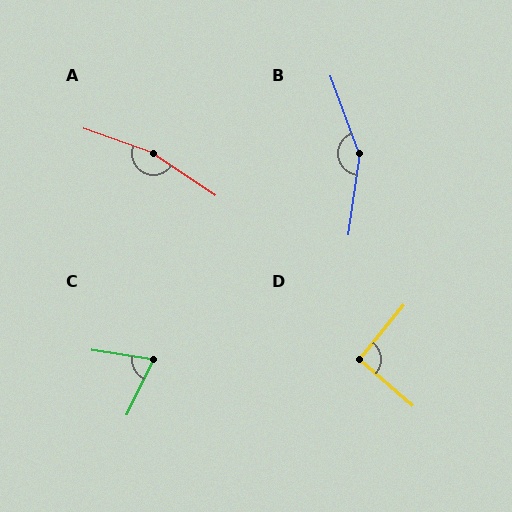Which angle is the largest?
A, at approximately 165 degrees.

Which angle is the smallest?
C, at approximately 73 degrees.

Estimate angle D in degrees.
Approximately 92 degrees.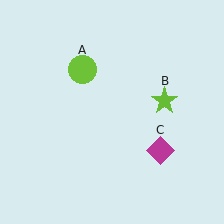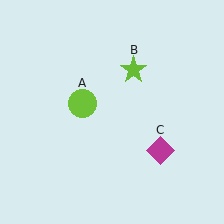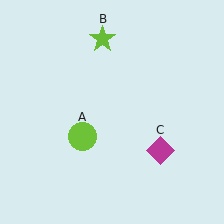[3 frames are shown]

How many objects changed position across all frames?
2 objects changed position: lime circle (object A), lime star (object B).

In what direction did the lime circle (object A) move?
The lime circle (object A) moved down.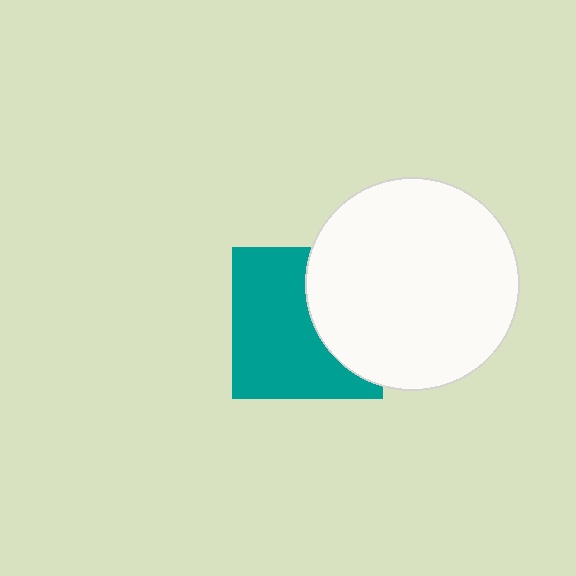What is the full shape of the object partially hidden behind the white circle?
The partially hidden object is a teal square.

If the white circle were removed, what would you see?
You would see the complete teal square.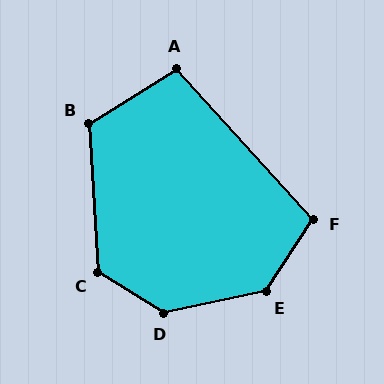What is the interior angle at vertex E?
Approximately 135 degrees (obtuse).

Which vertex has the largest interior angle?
D, at approximately 137 degrees.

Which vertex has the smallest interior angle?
A, at approximately 100 degrees.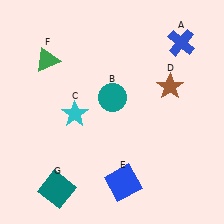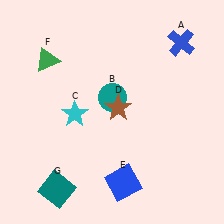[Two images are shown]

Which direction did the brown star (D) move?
The brown star (D) moved left.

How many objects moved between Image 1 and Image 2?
1 object moved between the two images.